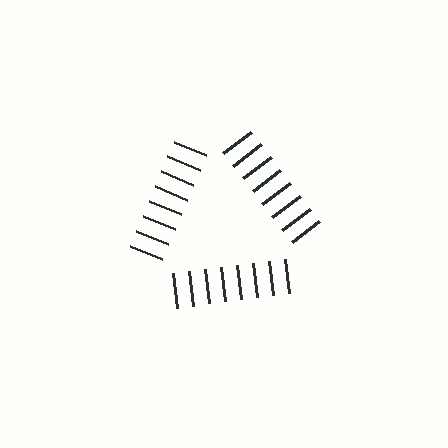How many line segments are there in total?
24 — 8 along each of the 3 edges.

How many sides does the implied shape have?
3 sides — the line-ends trace a triangle.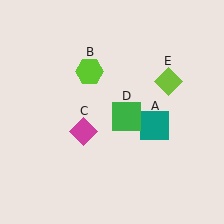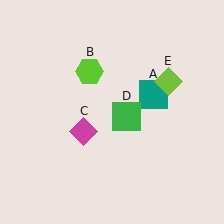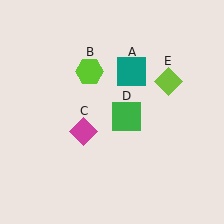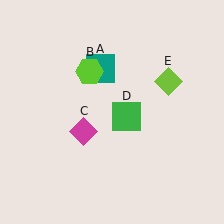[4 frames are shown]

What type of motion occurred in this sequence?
The teal square (object A) rotated counterclockwise around the center of the scene.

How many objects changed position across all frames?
1 object changed position: teal square (object A).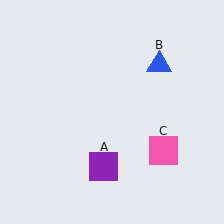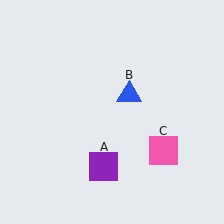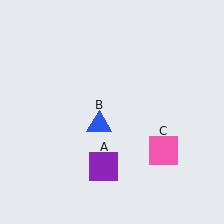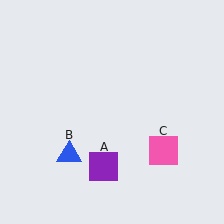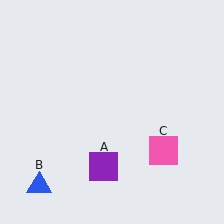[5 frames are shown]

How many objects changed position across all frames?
1 object changed position: blue triangle (object B).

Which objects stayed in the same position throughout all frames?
Purple square (object A) and pink square (object C) remained stationary.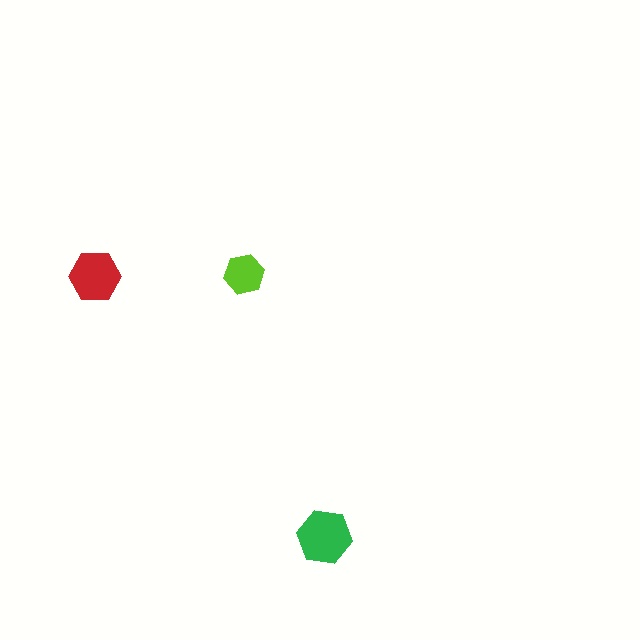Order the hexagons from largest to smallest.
the green one, the red one, the lime one.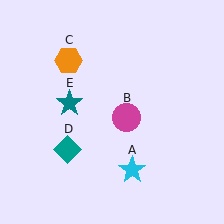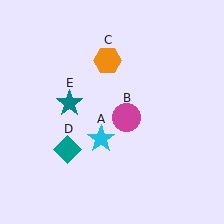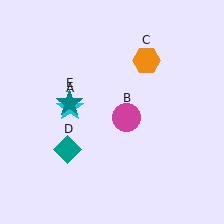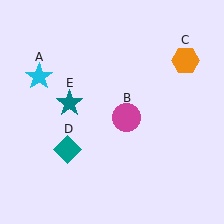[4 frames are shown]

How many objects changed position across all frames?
2 objects changed position: cyan star (object A), orange hexagon (object C).